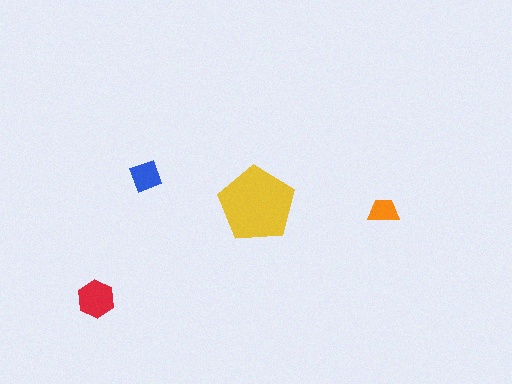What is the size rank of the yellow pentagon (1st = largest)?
1st.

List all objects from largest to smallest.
The yellow pentagon, the red hexagon, the blue diamond, the orange trapezoid.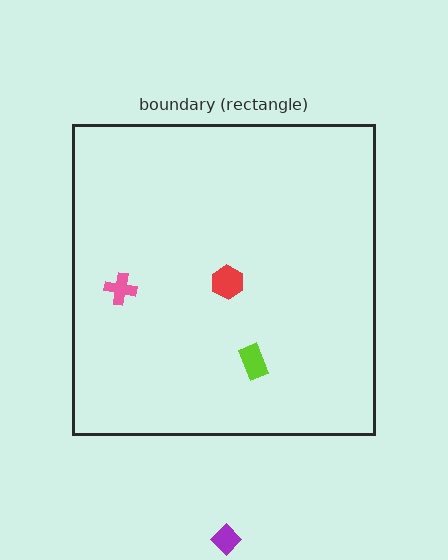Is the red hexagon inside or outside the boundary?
Inside.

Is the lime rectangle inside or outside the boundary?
Inside.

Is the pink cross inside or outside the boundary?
Inside.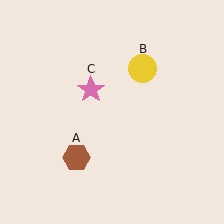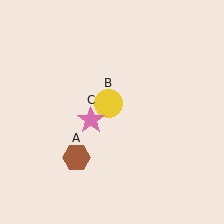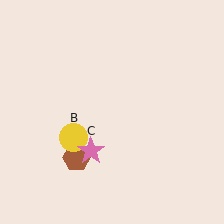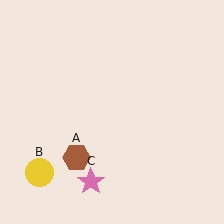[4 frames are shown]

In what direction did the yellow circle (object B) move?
The yellow circle (object B) moved down and to the left.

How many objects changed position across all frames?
2 objects changed position: yellow circle (object B), pink star (object C).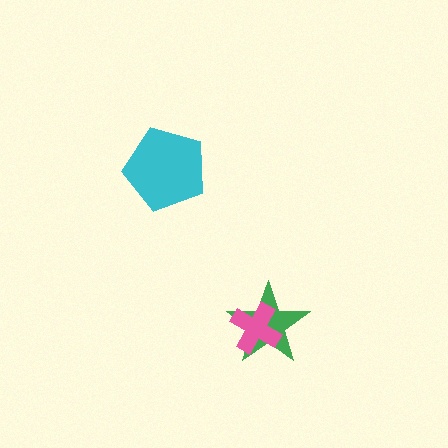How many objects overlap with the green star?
1 object overlaps with the green star.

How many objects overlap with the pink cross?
1 object overlaps with the pink cross.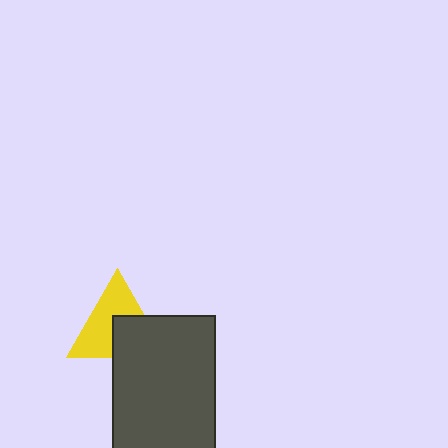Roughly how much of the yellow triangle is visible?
About half of it is visible (roughly 59%).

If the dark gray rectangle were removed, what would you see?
You would see the complete yellow triangle.